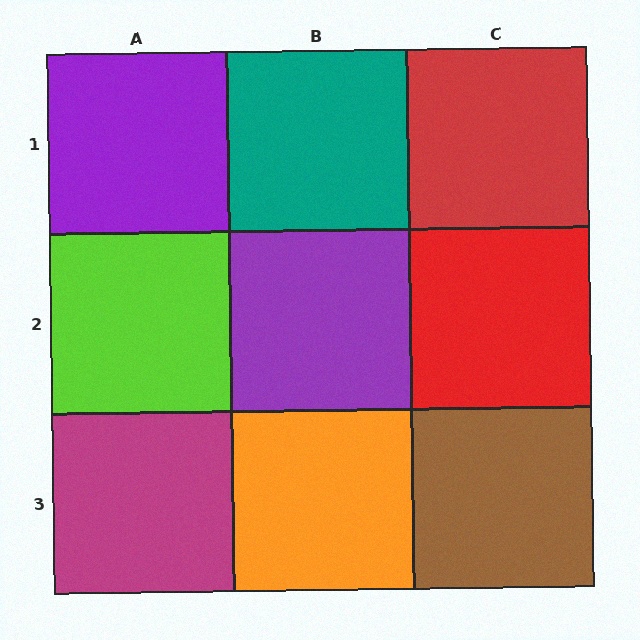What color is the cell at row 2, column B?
Purple.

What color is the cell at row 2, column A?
Lime.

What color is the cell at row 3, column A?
Magenta.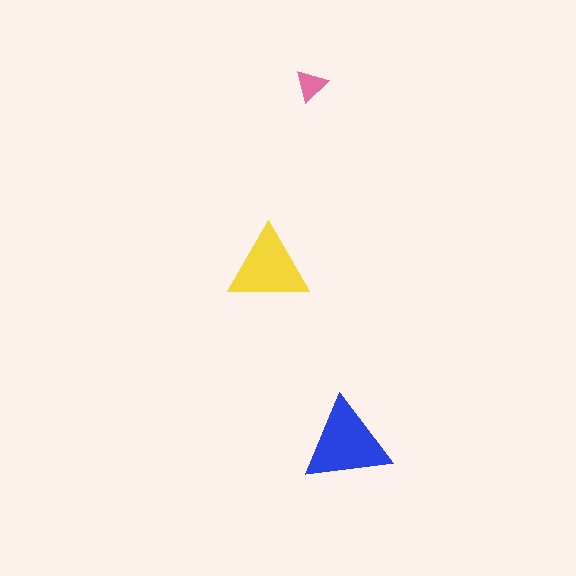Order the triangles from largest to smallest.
the blue one, the yellow one, the pink one.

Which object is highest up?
The pink triangle is topmost.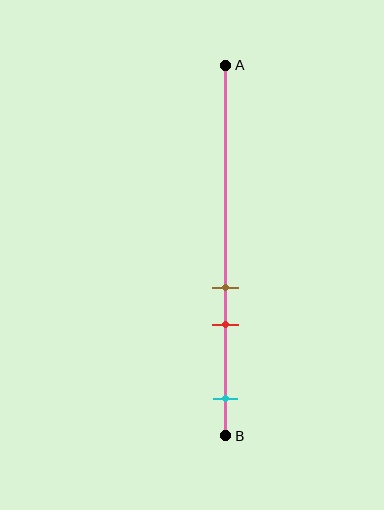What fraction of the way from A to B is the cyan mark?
The cyan mark is approximately 90% (0.9) of the way from A to B.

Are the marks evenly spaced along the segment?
No, the marks are not evenly spaced.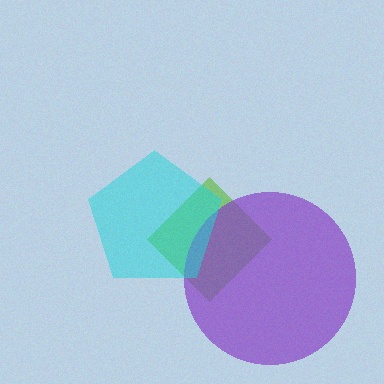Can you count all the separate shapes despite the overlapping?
Yes, there are 3 separate shapes.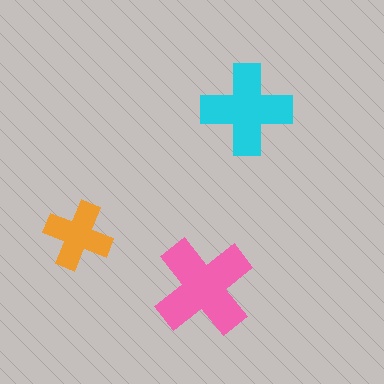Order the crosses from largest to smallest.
the pink one, the cyan one, the orange one.